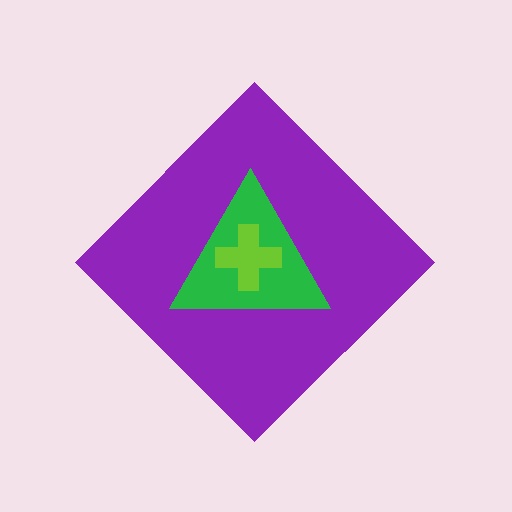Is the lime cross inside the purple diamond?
Yes.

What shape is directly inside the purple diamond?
The green triangle.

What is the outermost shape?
The purple diamond.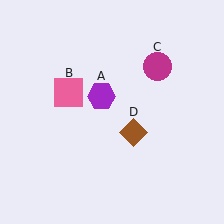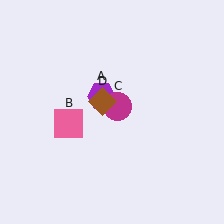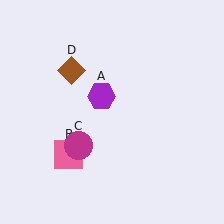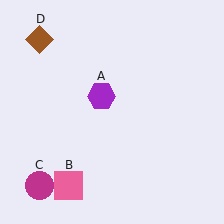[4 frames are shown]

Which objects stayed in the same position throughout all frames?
Purple hexagon (object A) remained stationary.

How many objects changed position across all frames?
3 objects changed position: pink square (object B), magenta circle (object C), brown diamond (object D).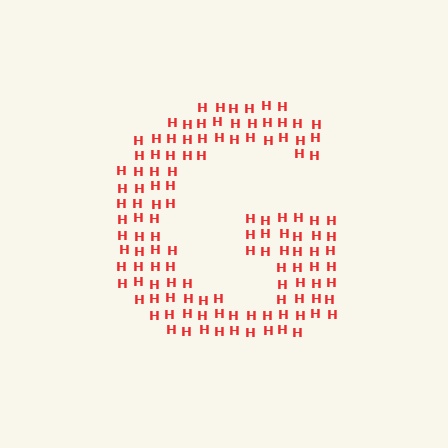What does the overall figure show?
The overall figure shows the letter G.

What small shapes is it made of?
It is made of small letter H's.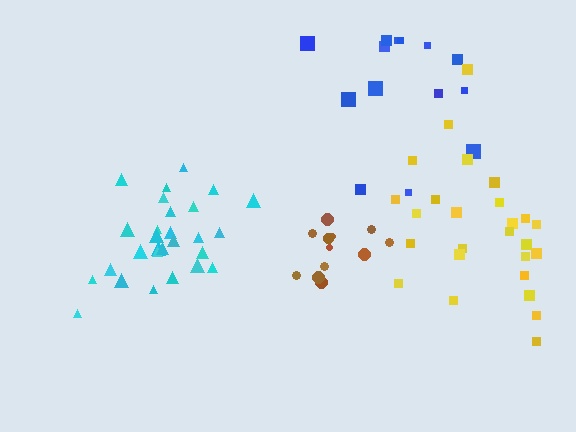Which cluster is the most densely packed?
Cyan.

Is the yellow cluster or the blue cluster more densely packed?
Yellow.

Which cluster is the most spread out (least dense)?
Blue.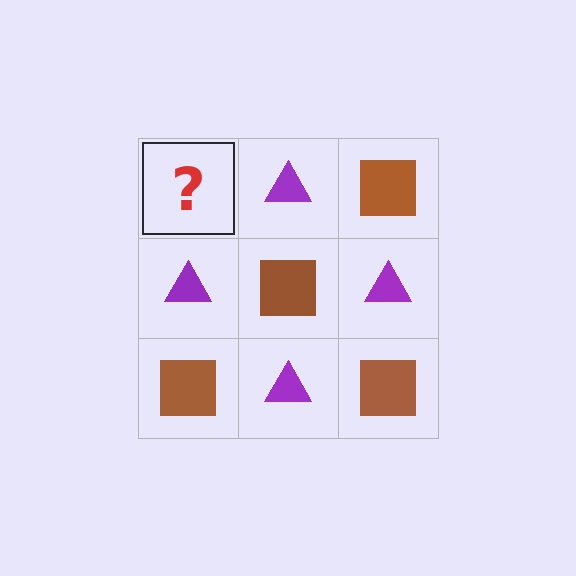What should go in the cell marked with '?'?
The missing cell should contain a brown square.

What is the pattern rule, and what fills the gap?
The rule is that it alternates brown square and purple triangle in a checkerboard pattern. The gap should be filled with a brown square.